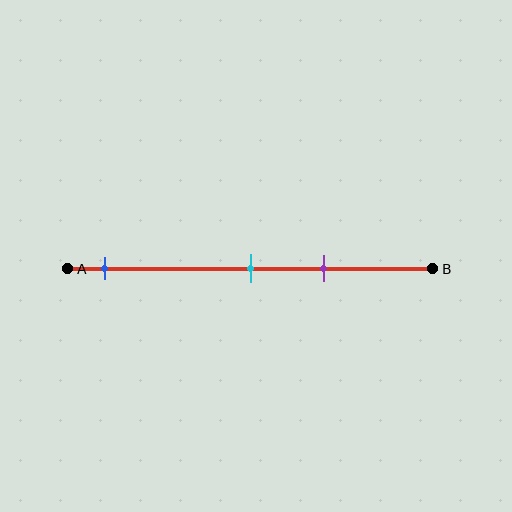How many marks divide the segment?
There are 3 marks dividing the segment.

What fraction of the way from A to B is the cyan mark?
The cyan mark is approximately 50% (0.5) of the way from A to B.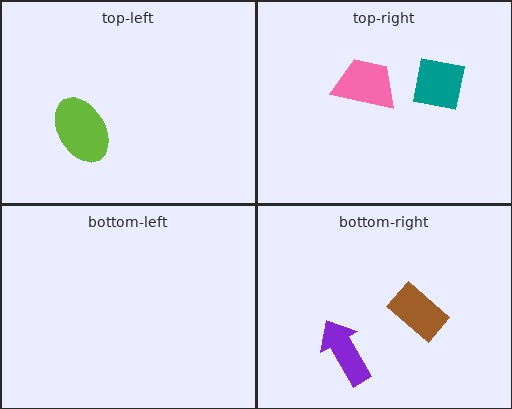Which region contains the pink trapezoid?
The top-right region.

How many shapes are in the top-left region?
1.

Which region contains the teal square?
The top-right region.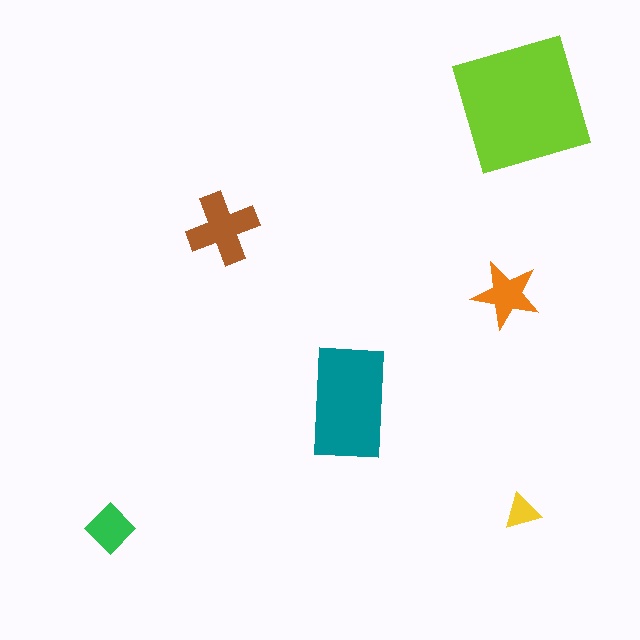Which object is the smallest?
The yellow triangle.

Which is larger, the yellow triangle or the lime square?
The lime square.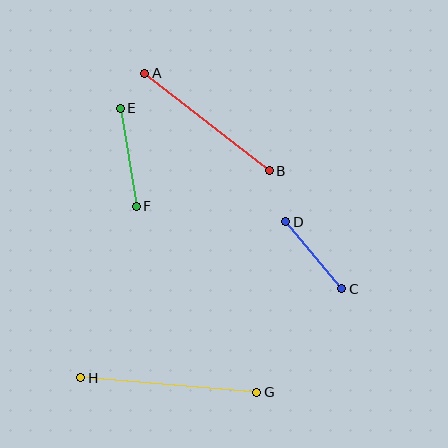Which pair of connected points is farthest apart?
Points G and H are farthest apart.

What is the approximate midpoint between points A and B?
The midpoint is at approximately (207, 122) pixels.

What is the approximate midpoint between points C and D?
The midpoint is at approximately (314, 255) pixels.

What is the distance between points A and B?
The distance is approximately 158 pixels.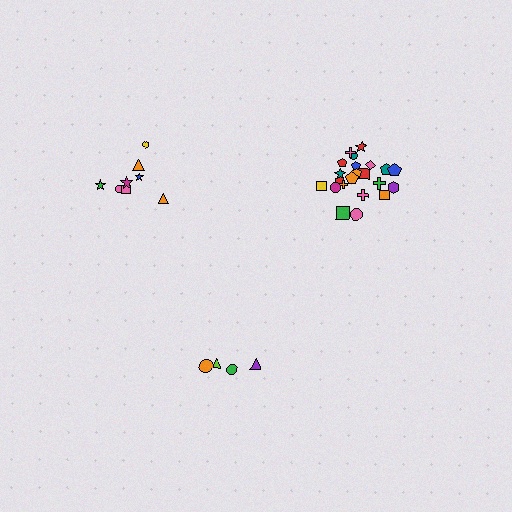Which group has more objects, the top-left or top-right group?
The top-right group.